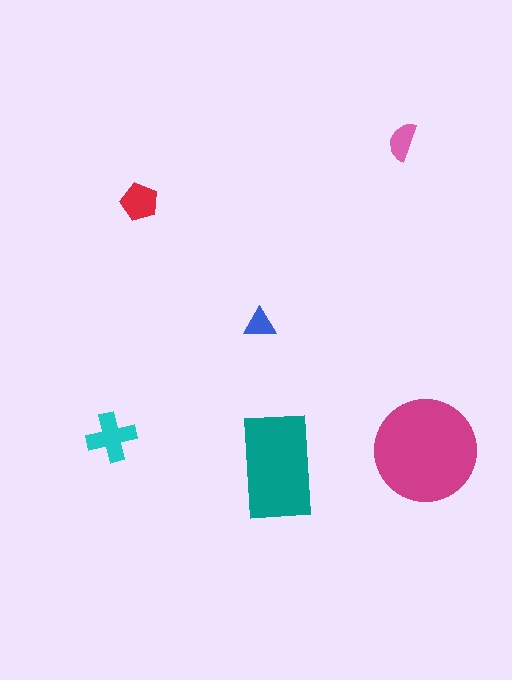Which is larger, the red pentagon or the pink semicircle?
The red pentagon.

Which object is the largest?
The magenta circle.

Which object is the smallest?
The blue triangle.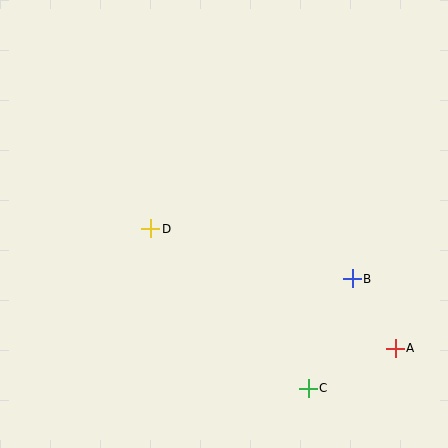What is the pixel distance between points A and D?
The distance between A and D is 272 pixels.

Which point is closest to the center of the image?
Point D at (151, 229) is closest to the center.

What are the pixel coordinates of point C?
Point C is at (308, 388).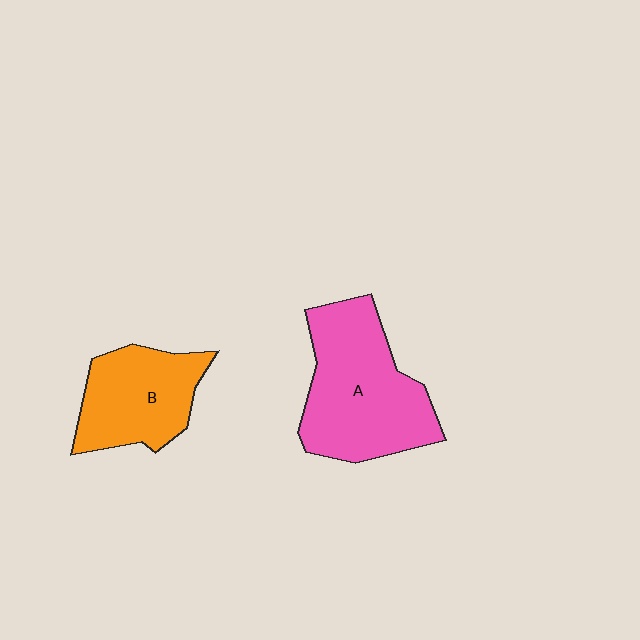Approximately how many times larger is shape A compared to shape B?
Approximately 1.4 times.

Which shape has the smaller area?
Shape B (orange).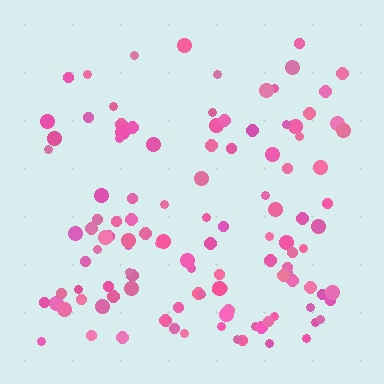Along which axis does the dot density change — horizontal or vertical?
Vertical.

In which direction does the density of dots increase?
From top to bottom, with the bottom side densest.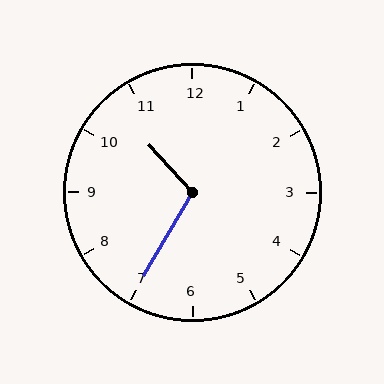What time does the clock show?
10:35.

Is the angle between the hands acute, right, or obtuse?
It is obtuse.